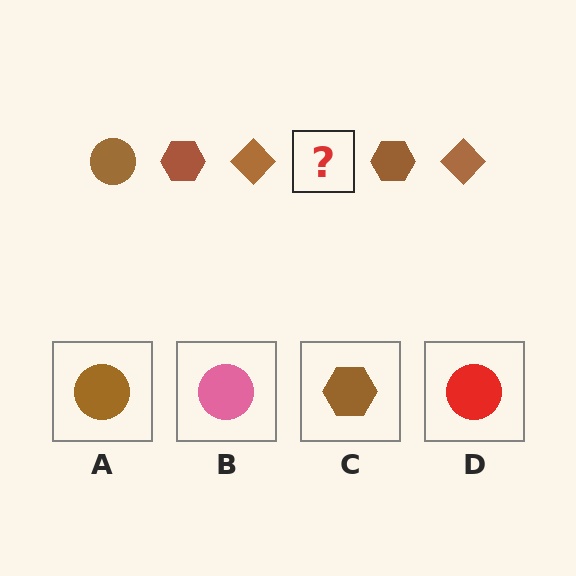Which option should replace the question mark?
Option A.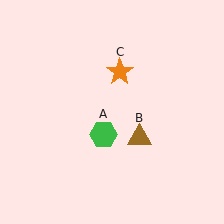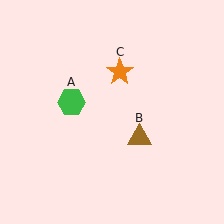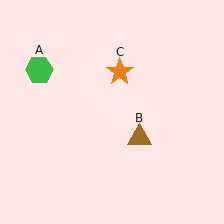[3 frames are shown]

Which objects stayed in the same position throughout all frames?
Brown triangle (object B) and orange star (object C) remained stationary.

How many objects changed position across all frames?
1 object changed position: green hexagon (object A).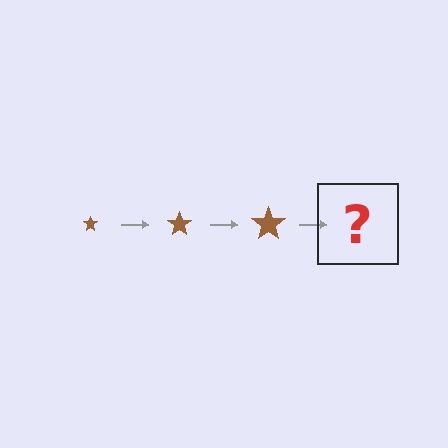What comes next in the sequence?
The next element should be a brown star, larger than the previous one.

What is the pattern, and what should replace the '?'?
The pattern is that the star gets progressively larger each step. The '?' should be a brown star, larger than the previous one.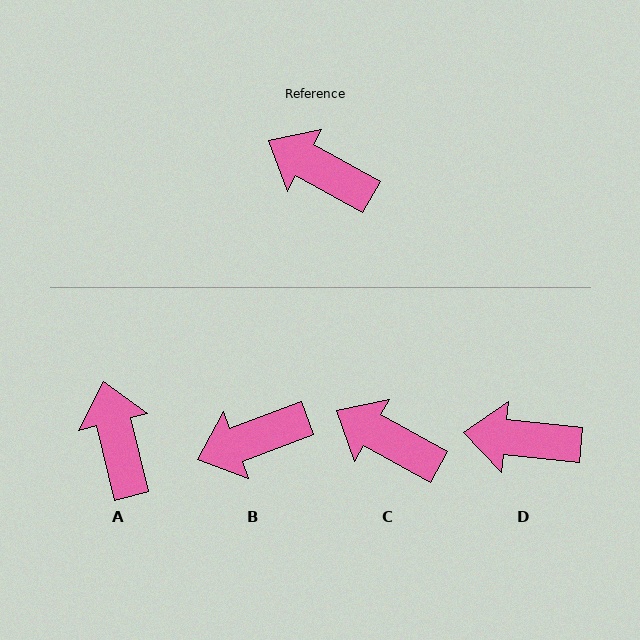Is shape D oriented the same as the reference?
No, it is off by about 23 degrees.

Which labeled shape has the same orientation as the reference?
C.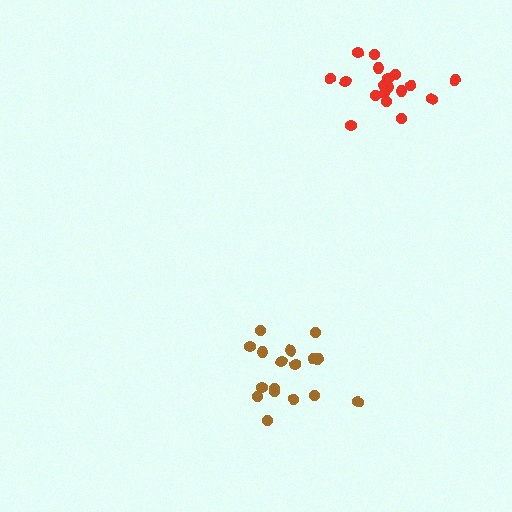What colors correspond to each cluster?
The clusters are colored: red, brown.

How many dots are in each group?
Group 1: 18 dots, Group 2: 17 dots (35 total).